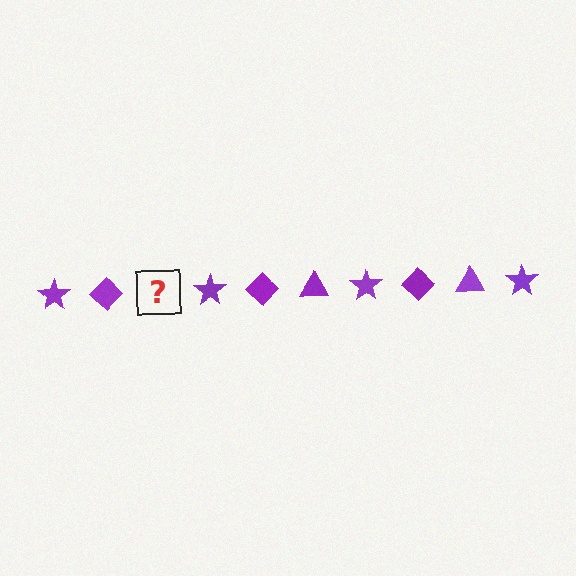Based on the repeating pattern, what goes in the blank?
The blank should be a purple triangle.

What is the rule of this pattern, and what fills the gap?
The rule is that the pattern cycles through star, diamond, triangle shapes in purple. The gap should be filled with a purple triangle.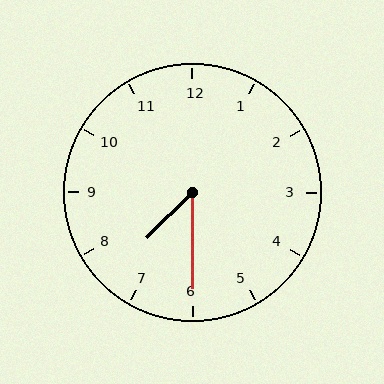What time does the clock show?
7:30.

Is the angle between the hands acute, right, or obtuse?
It is acute.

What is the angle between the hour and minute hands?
Approximately 45 degrees.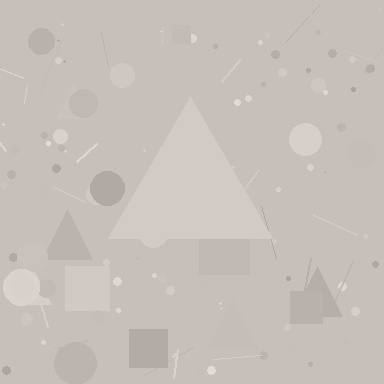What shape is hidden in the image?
A triangle is hidden in the image.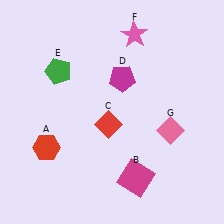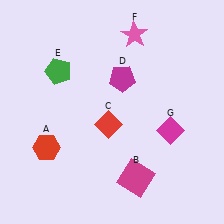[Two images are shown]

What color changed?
The diamond (G) changed from pink in Image 1 to magenta in Image 2.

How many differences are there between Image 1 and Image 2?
There is 1 difference between the two images.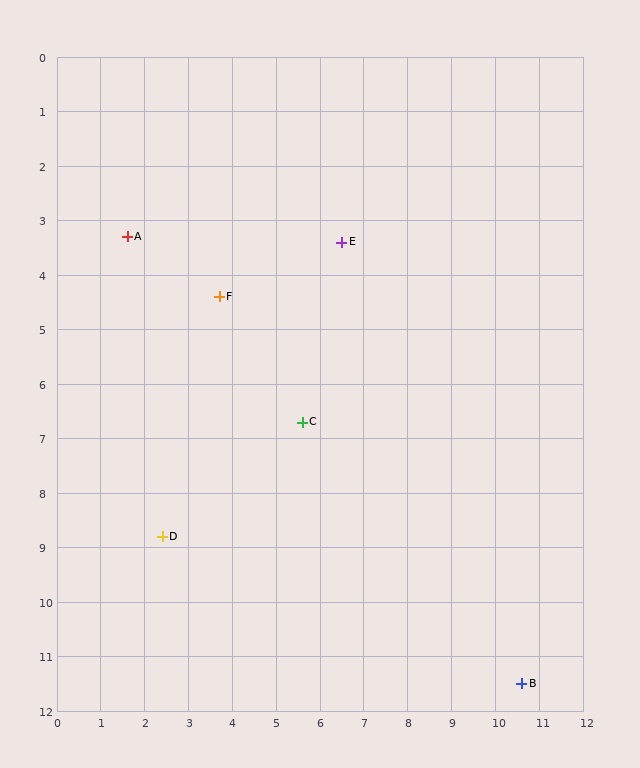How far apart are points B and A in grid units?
Points B and A are about 12.2 grid units apart.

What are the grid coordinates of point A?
Point A is at approximately (1.6, 3.3).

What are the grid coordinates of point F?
Point F is at approximately (3.7, 4.4).